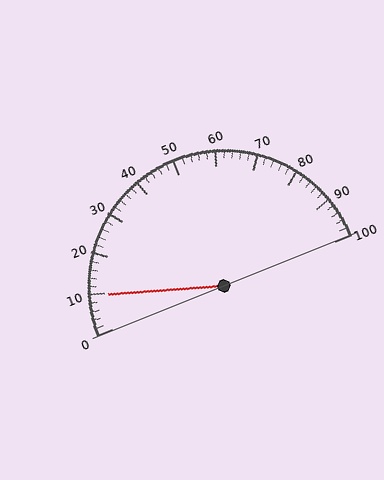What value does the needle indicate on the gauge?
The needle indicates approximately 10.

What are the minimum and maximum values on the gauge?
The gauge ranges from 0 to 100.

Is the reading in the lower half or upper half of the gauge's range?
The reading is in the lower half of the range (0 to 100).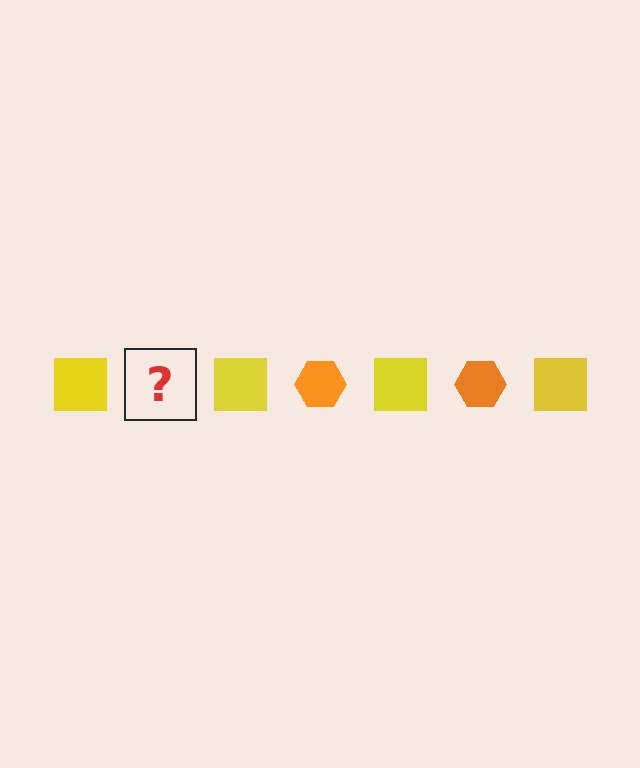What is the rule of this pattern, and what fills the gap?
The rule is that the pattern alternates between yellow square and orange hexagon. The gap should be filled with an orange hexagon.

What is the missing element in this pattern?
The missing element is an orange hexagon.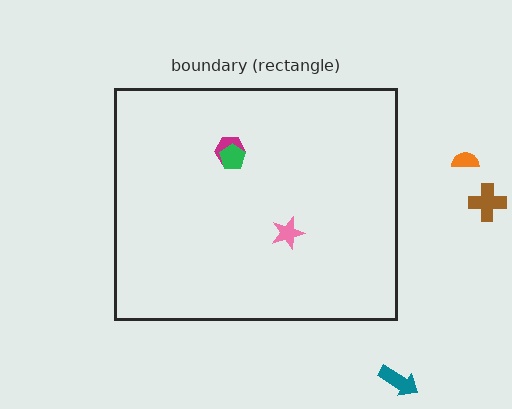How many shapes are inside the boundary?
3 inside, 3 outside.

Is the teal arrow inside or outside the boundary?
Outside.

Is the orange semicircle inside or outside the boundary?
Outside.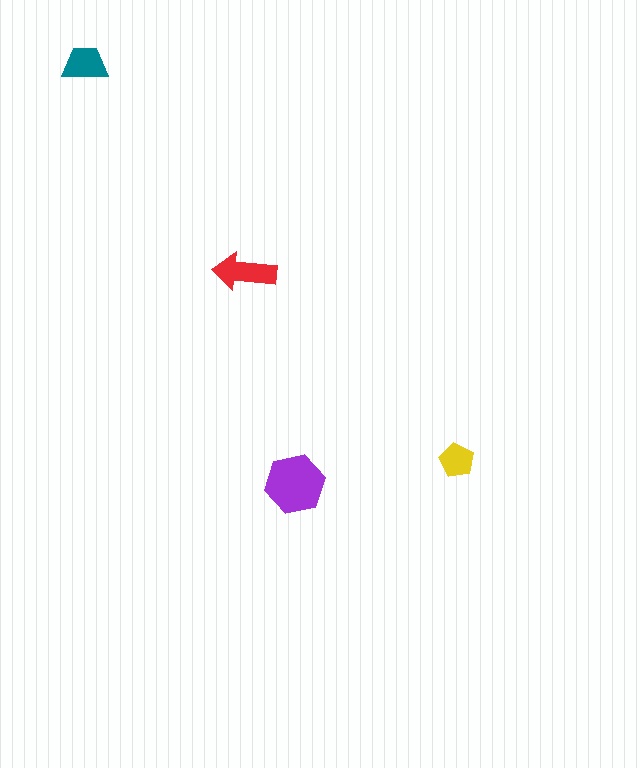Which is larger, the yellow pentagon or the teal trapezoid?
The teal trapezoid.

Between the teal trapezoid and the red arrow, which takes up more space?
The red arrow.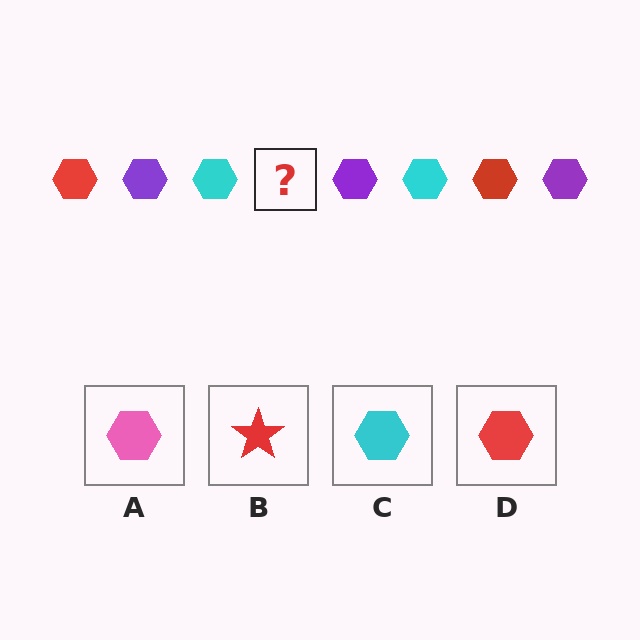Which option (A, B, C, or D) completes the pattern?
D.